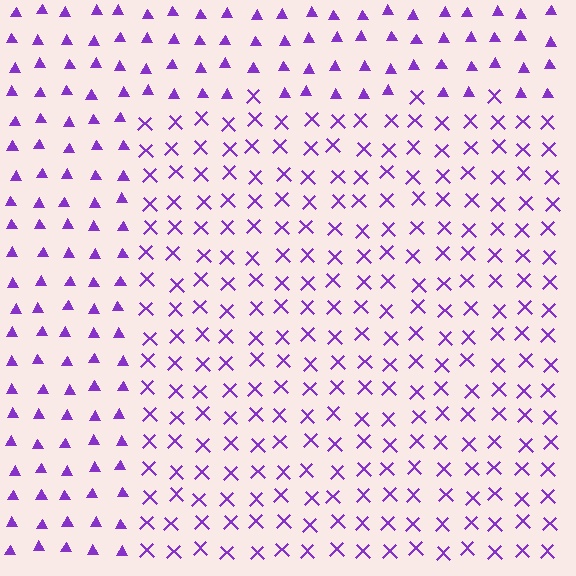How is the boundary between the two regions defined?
The boundary is defined by a change in element shape: X marks inside vs. triangles outside. All elements share the same color and spacing.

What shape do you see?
I see a rectangle.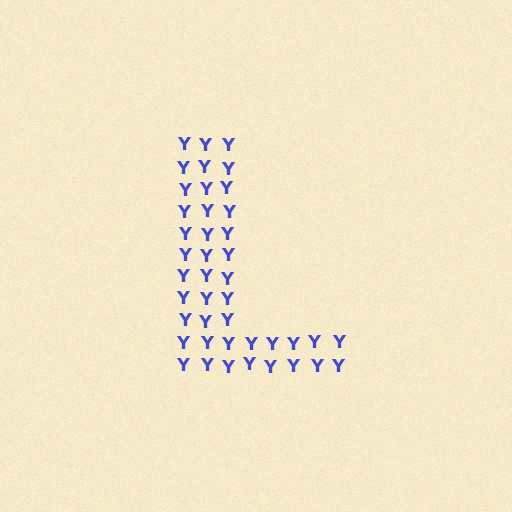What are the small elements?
The small elements are letter Y's.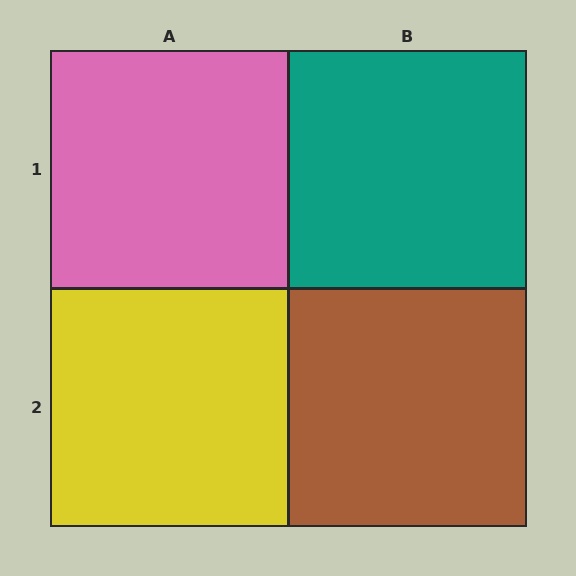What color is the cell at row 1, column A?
Pink.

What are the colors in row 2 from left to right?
Yellow, brown.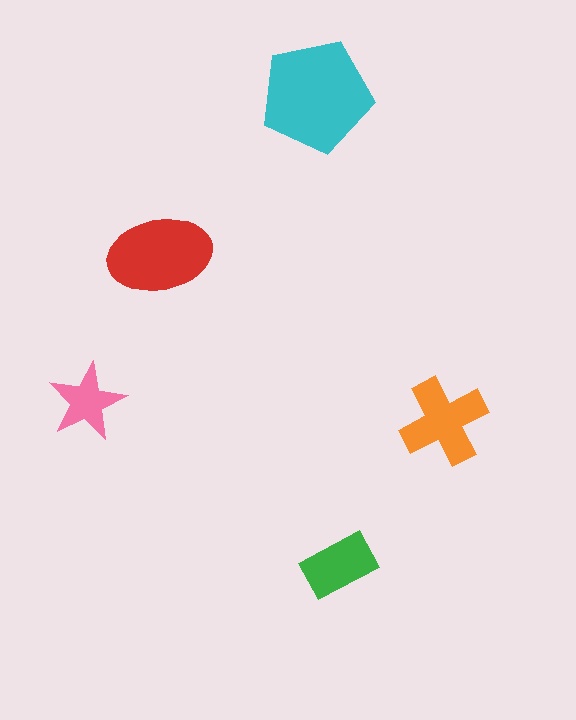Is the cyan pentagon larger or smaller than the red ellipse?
Larger.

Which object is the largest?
The cyan pentagon.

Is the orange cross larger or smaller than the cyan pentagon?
Smaller.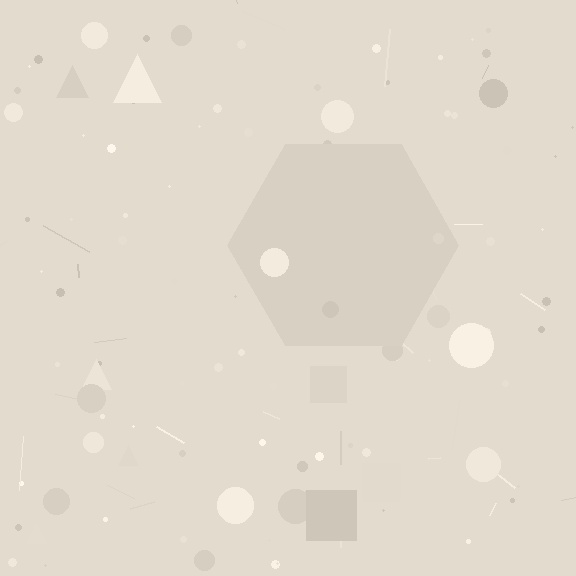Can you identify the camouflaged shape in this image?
The camouflaged shape is a hexagon.